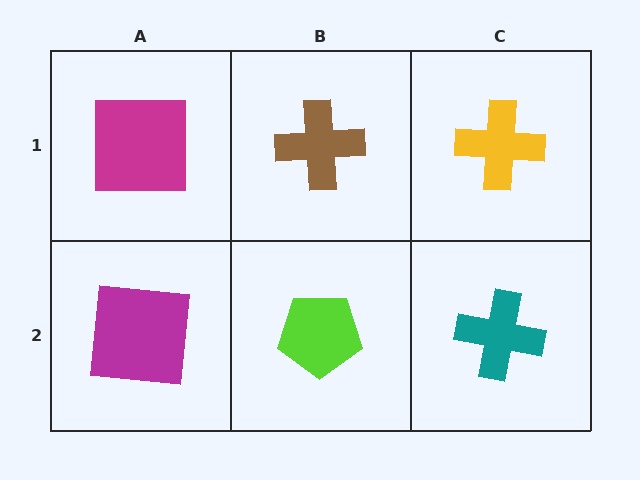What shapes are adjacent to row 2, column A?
A magenta square (row 1, column A), a lime pentagon (row 2, column B).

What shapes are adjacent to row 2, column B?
A brown cross (row 1, column B), a magenta square (row 2, column A), a teal cross (row 2, column C).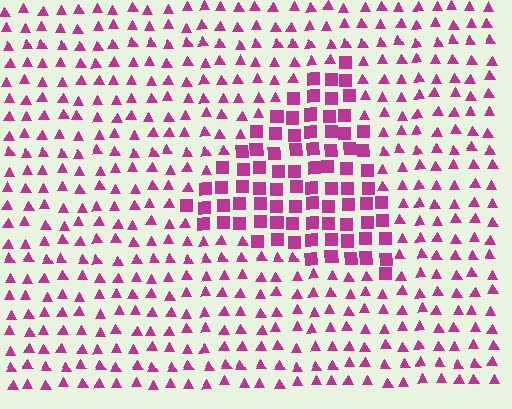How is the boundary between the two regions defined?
The boundary is defined by a change in element shape: squares inside vs. triangles outside. All elements share the same color and spacing.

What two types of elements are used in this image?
The image uses squares inside the triangle region and triangles outside it.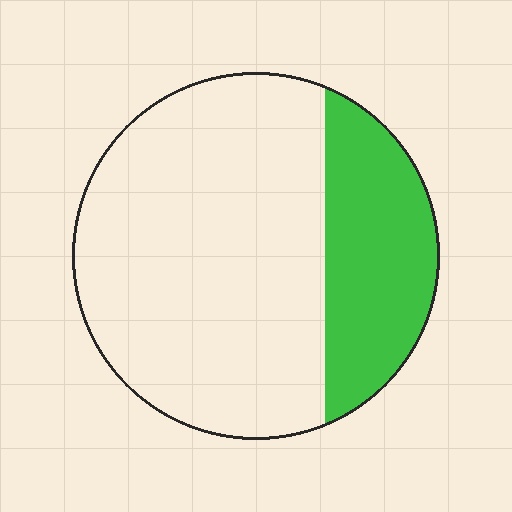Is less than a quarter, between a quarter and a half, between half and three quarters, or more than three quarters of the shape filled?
Between a quarter and a half.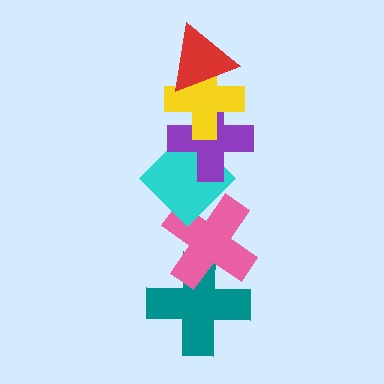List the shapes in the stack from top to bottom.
From top to bottom: the red triangle, the yellow cross, the purple cross, the cyan diamond, the pink cross, the teal cross.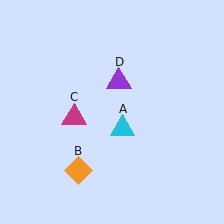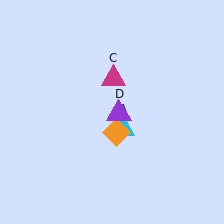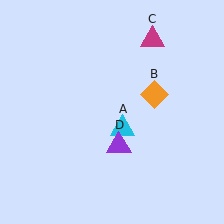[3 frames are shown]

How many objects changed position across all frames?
3 objects changed position: orange diamond (object B), magenta triangle (object C), purple triangle (object D).